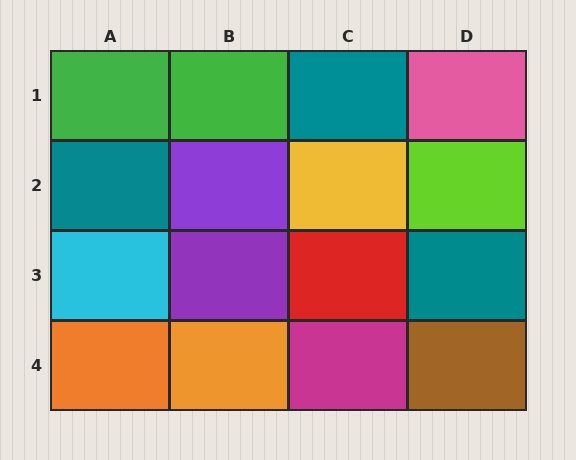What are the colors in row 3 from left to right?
Cyan, purple, red, teal.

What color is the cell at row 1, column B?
Green.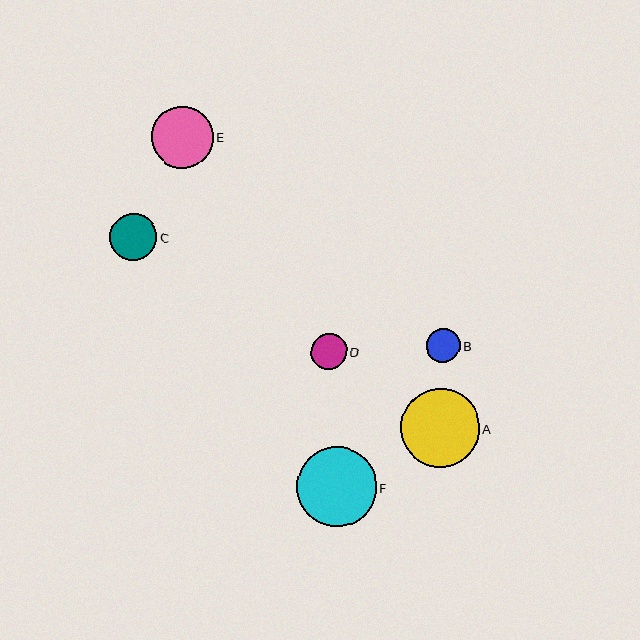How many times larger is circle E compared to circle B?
Circle E is approximately 1.8 times the size of circle B.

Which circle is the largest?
Circle F is the largest with a size of approximately 80 pixels.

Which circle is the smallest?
Circle B is the smallest with a size of approximately 34 pixels.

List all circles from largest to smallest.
From largest to smallest: F, A, E, C, D, B.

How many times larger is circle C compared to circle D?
Circle C is approximately 1.3 times the size of circle D.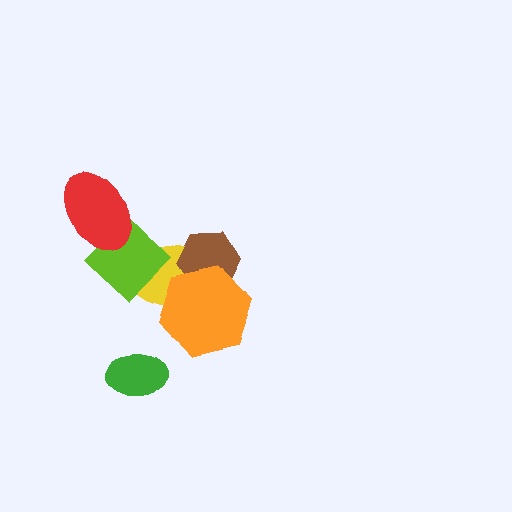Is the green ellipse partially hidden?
No, no other shape covers it.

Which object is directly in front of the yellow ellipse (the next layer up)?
The lime diamond is directly in front of the yellow ellipse.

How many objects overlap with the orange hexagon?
2 objects overlap with the orange hexagon.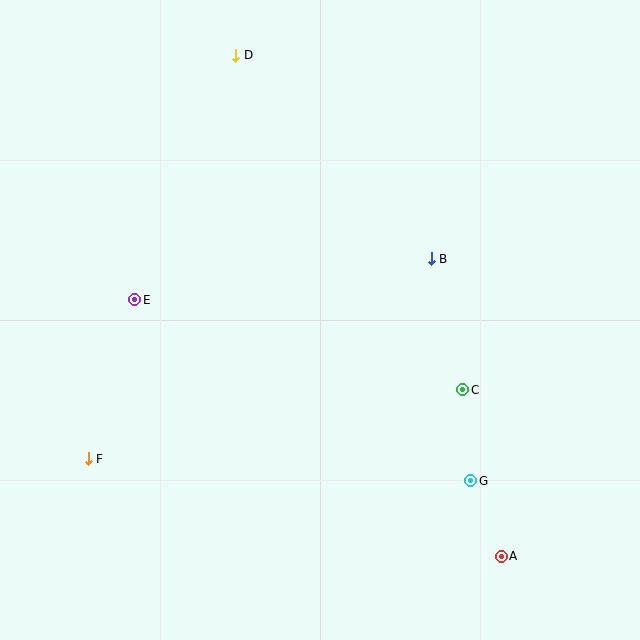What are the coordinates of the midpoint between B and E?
The midpoint between B and E is at (283, 279).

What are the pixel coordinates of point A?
Point A is at (501, 556).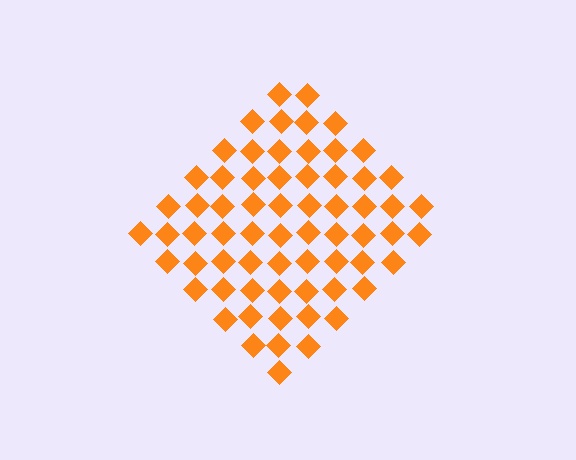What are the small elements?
The small elements are diamonds.